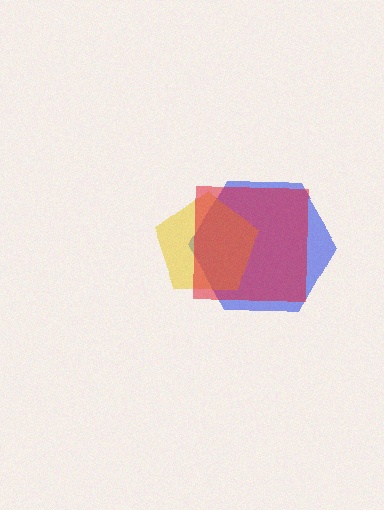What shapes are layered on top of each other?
The layered shapes are: a blue hexagon, a yellow pentagon, a red square.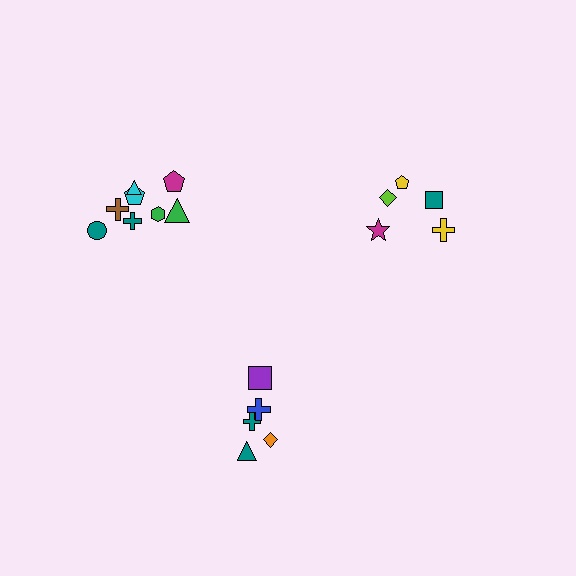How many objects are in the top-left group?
There are 8 objects.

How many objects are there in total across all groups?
There are 18 objects.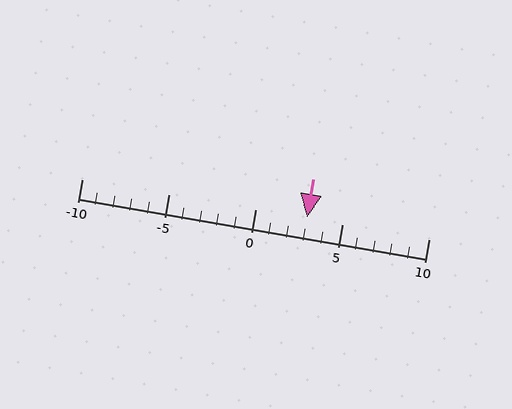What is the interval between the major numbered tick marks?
The major tick marks are spaced 5 units apart.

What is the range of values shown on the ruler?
The ruler shows values from -10 to 10.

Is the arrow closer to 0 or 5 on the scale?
The arrow is closer to 5.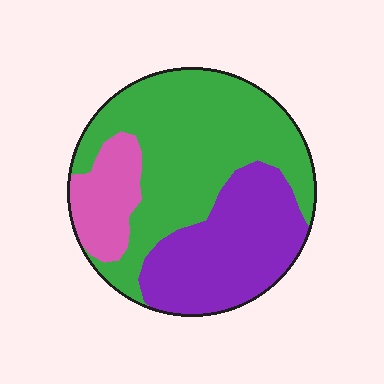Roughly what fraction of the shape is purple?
Purple covers 33% of the shape.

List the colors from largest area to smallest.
From largest to smallest: green, purple, pink.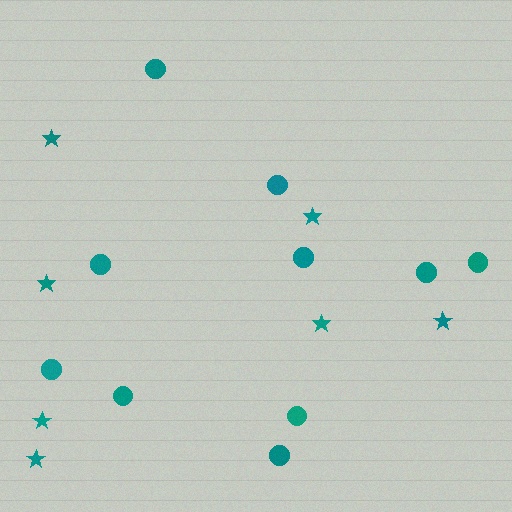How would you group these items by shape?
There are 2 groups: one group of circles (10) and one group of stars (7).